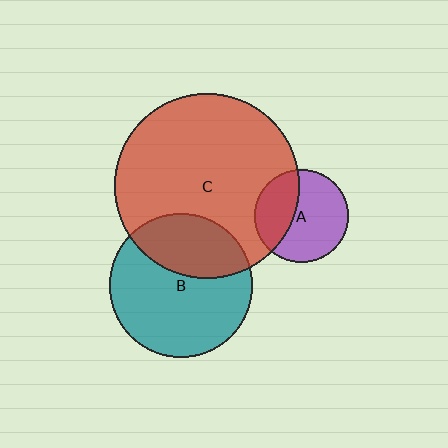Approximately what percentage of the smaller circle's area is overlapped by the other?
Approximately 35%.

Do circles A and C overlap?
Yes.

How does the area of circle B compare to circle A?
Approximately 2.3 times.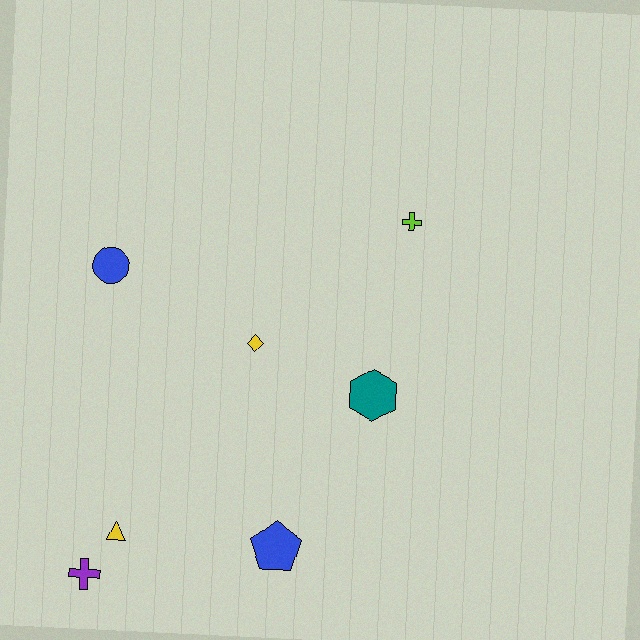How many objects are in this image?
There are 7 objects.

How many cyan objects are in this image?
There are no cyan objects.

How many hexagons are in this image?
There is 1 hexagon.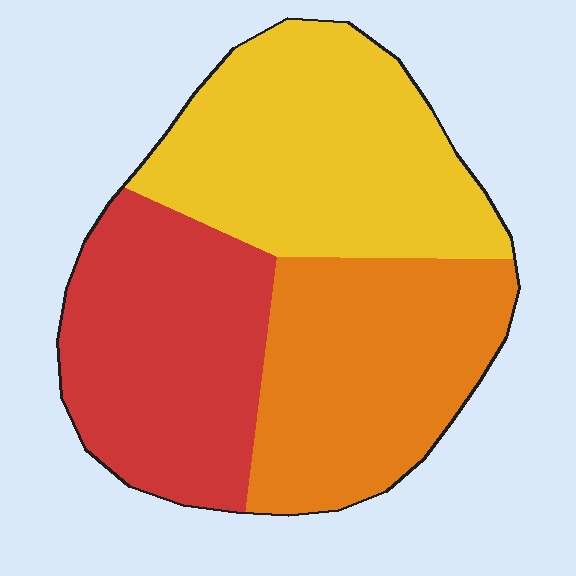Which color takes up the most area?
Yellow, at roughly 35%.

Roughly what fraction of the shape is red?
Red takes up about one third (1/3) of the shape.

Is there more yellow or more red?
Yellow.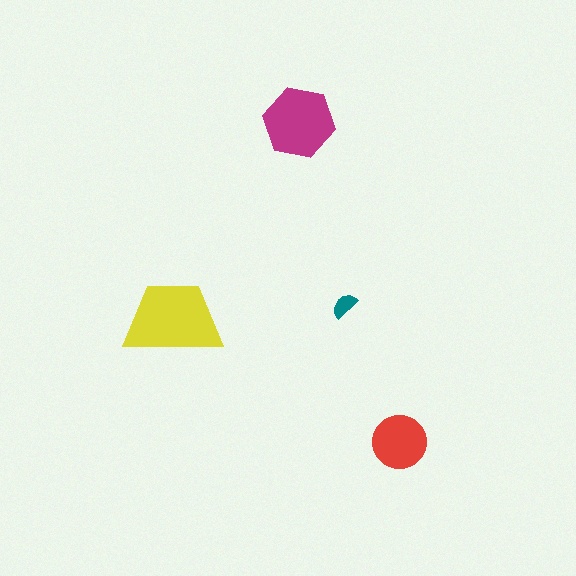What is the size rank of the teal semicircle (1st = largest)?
4th.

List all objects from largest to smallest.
The yellow trapezoid, the magenta hexagon, the red circle, the teal semicircle.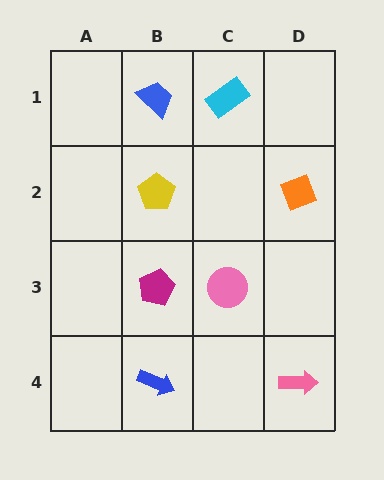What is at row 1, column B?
A blue trapezoid.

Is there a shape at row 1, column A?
No, that cell is empty.